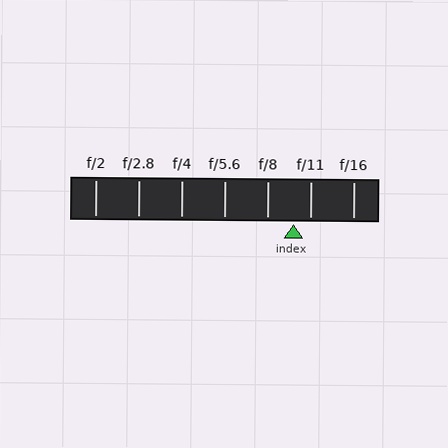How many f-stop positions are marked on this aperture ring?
There are 7 f-stop positions marked.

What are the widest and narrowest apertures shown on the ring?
The widest aperture shown is f/2 and the narrowest is f/16.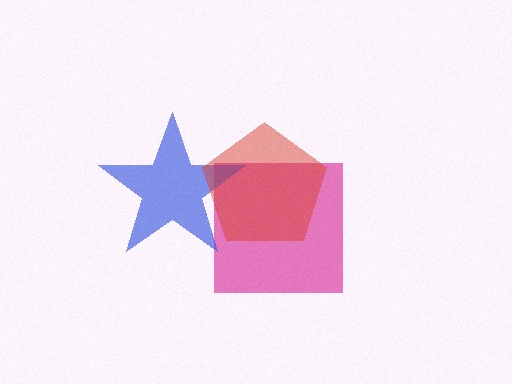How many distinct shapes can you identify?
There are 3 distinct shapes: a magenta square, a blue star, a red pentagon.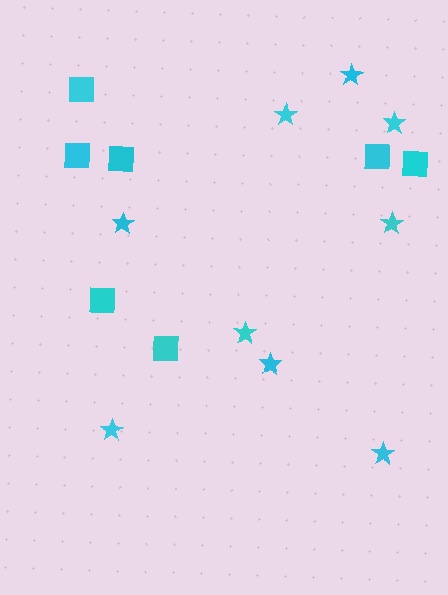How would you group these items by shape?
There are 2 groups: one group of stars (9) and one group of squares (7).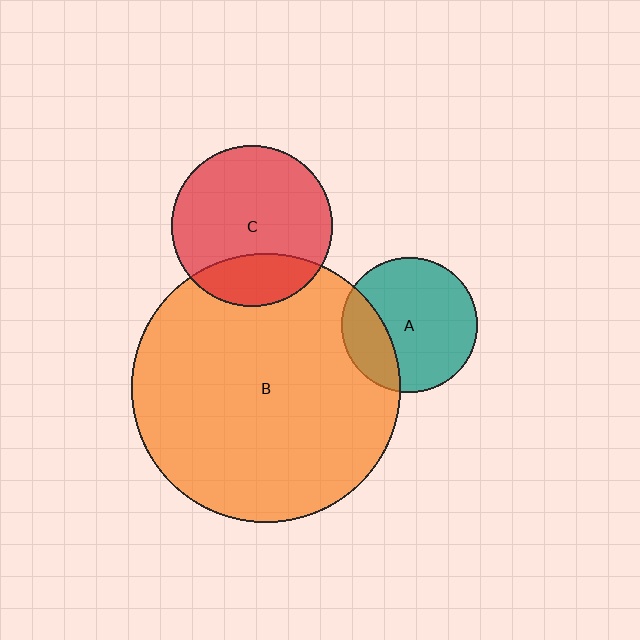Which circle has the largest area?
Circle B (orange).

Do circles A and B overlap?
Yes.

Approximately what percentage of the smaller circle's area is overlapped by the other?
Approximately 25%.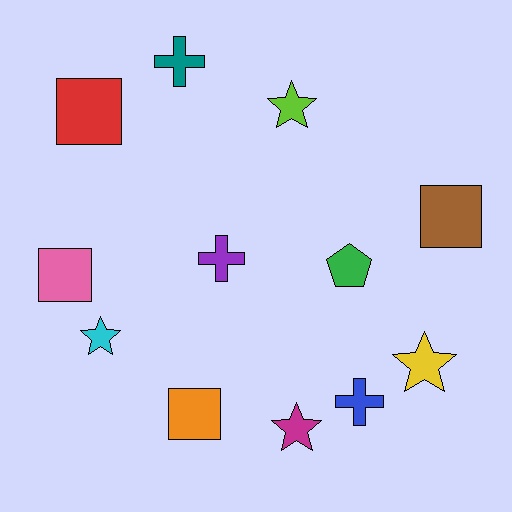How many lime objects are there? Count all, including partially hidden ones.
There is 1 lime object.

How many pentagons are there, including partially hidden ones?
There is 1 pentagon.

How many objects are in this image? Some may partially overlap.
There are 12 objects.